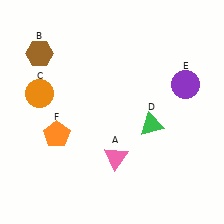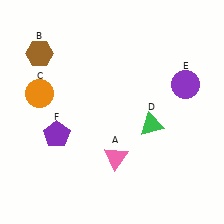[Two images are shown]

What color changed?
The pentagon (F) changed from orange in Image 1 to purple in Image 2.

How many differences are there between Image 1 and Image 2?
There is 1 difference between the two images.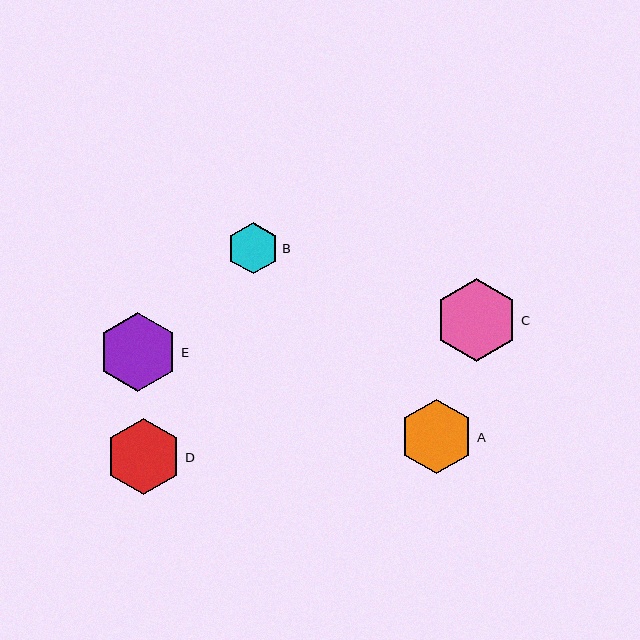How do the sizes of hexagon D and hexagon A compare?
Hexagon D and hexagon A are approximately the same size.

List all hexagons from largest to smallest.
From largest to smallest: C, E, D, A, B.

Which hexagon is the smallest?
Hexagon B is the smallest with a size of approximately 51 pixels.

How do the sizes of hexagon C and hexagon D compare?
Hexagon C and hexagon D are approximately the same size.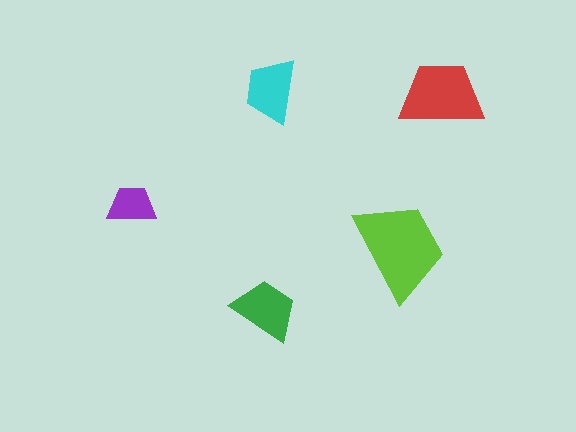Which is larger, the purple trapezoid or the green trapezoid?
The green one.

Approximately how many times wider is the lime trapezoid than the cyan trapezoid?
About 1.5 times wider.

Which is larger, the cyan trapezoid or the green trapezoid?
The green one.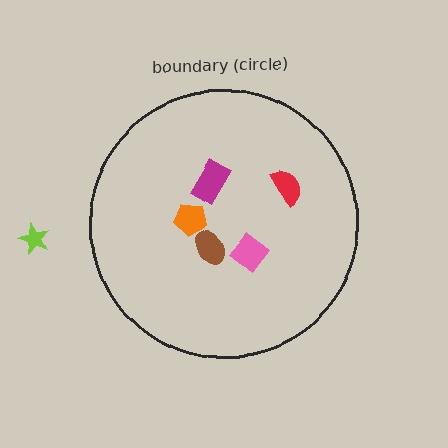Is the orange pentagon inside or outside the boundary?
Inside.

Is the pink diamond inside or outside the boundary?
Inside.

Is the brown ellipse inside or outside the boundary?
Inside.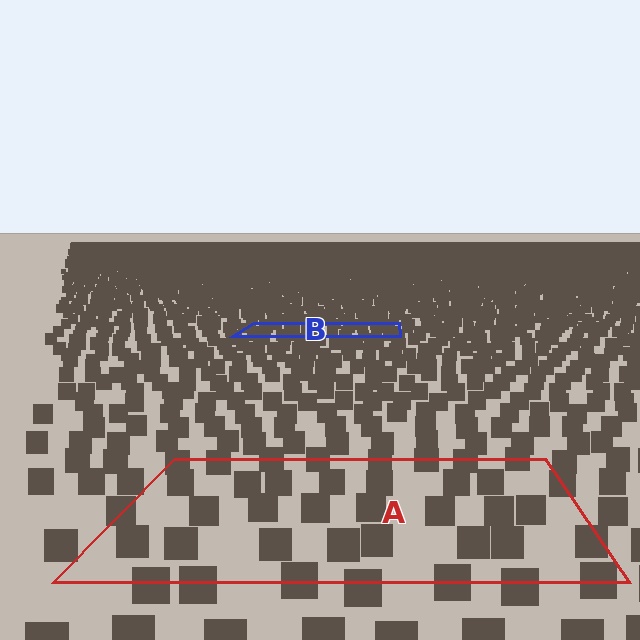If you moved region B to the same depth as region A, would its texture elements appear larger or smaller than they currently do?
They would appear larger. At a closer depth, the same texture elements are projected at a bigger on-screen size.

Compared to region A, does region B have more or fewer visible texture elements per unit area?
Region B has more texture elements per unit area — they are packed more densely because it is farther away.